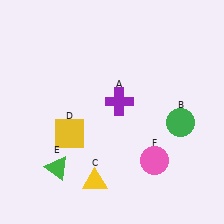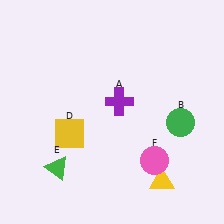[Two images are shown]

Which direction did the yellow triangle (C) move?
The yellow triangle (C) moved right.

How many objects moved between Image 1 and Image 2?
1 object moved between the two images.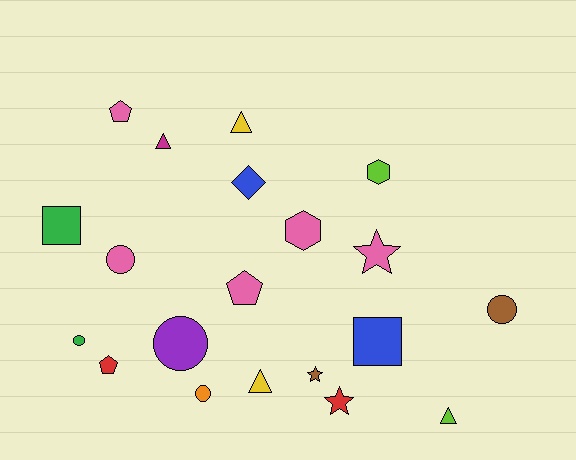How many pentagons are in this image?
There are 3 pentagons.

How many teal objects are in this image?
There are no teal objects.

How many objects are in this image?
There are 20 objects.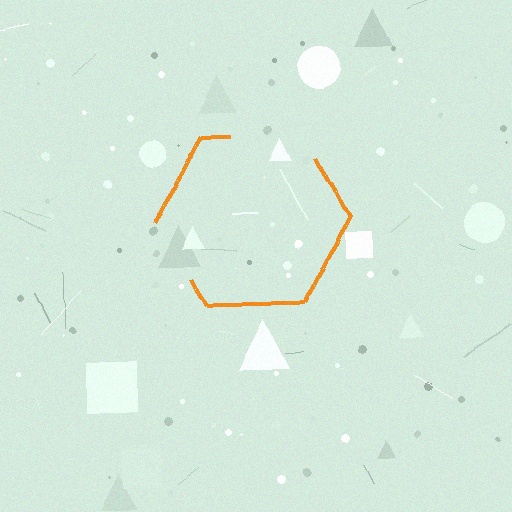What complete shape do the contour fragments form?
The contour fragments form a hexagon.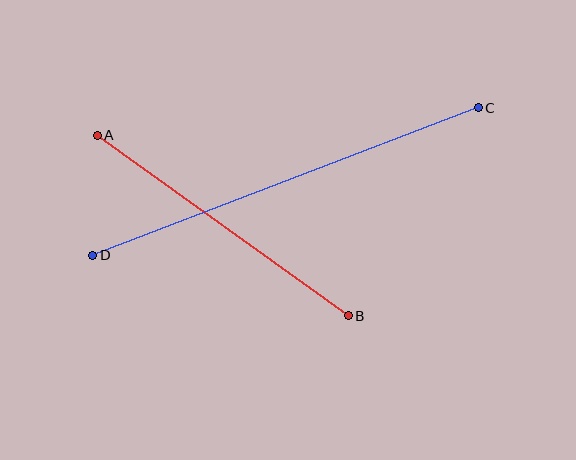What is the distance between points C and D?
The distance is approximately 413 pixels.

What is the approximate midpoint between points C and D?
The midpoint is at approximately (285, 181) pixels.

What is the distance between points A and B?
The distance is approximately 309 pixels.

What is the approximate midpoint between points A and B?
The midpoint is at approximately (223, 226) pixels.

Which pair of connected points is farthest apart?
Points C and D are farthest apart.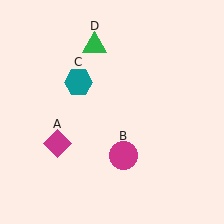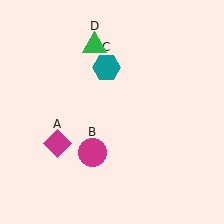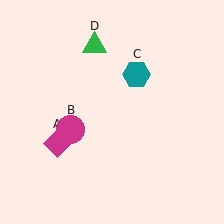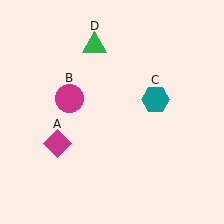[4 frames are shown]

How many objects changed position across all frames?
2 objects changed position: magenta circle (object B), teal hexagon (object C).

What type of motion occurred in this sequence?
The magenta circle (object B), teal hexagon (object C) rotated clockwise around the center of the scene.